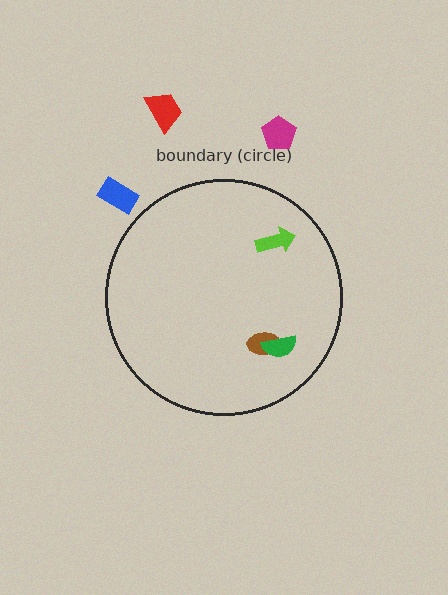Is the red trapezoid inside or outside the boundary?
Outside.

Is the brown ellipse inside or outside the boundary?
Inside.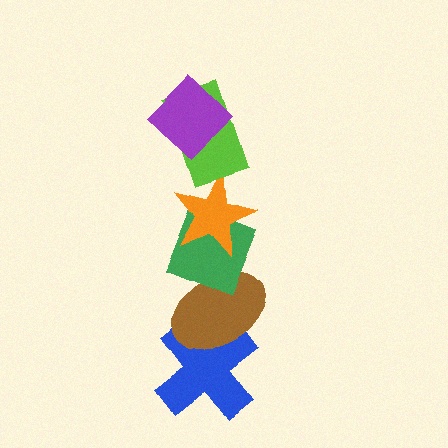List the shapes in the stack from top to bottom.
From top to bottom: the purple diamond, the lime rectangle, the orange star, the green diamond, the brown ellipse, the blue cross.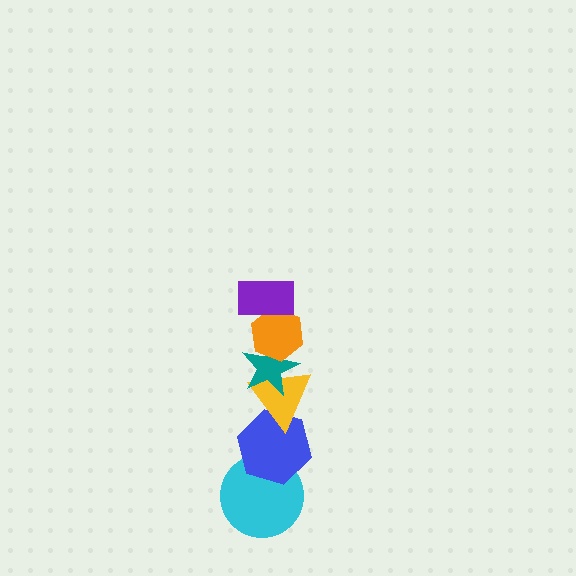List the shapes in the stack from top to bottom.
From top to bottom: the purple rectangle, the orange hexagon, the teal star, the yellow triangle, the blue hexagon, the cyan circle.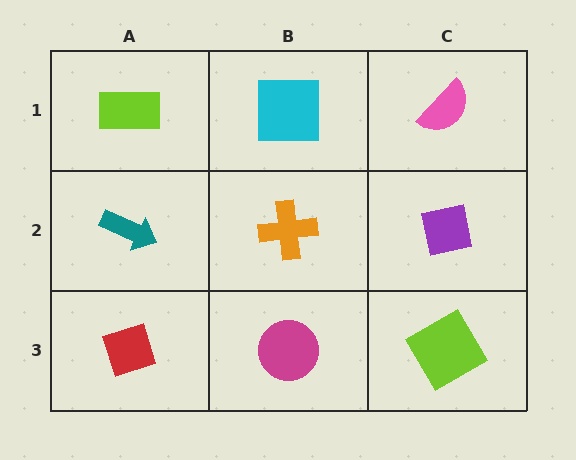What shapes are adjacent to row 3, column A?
A teal arrow (row 2, column A), a magenta circle (row 3, column B).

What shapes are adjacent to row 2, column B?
A cyan square (row 1, column B), a magenta circle (row 3, column B), a teal arrow (row 2, column A), a purple square (row 2, column C).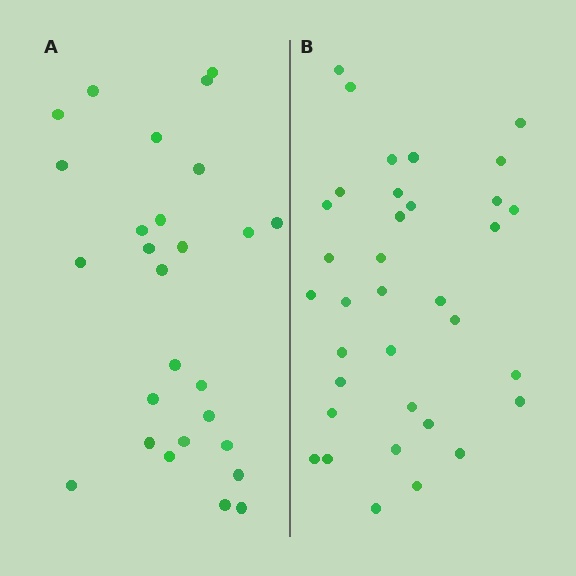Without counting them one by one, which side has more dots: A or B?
Region B (the right region) has more dots.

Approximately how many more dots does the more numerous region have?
Region B has roughly 8 or so more dots than region A.